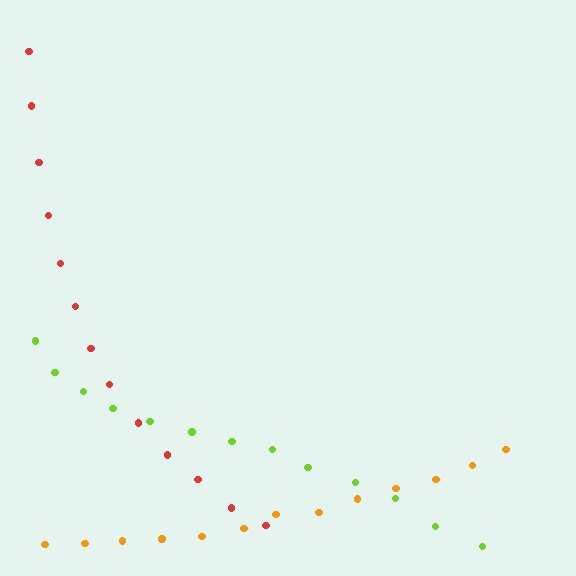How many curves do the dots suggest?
There are 3 distinct paths.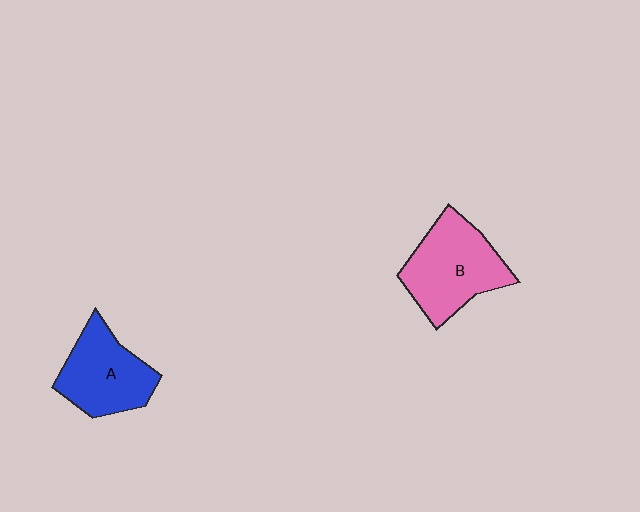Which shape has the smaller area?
Shape A (blue).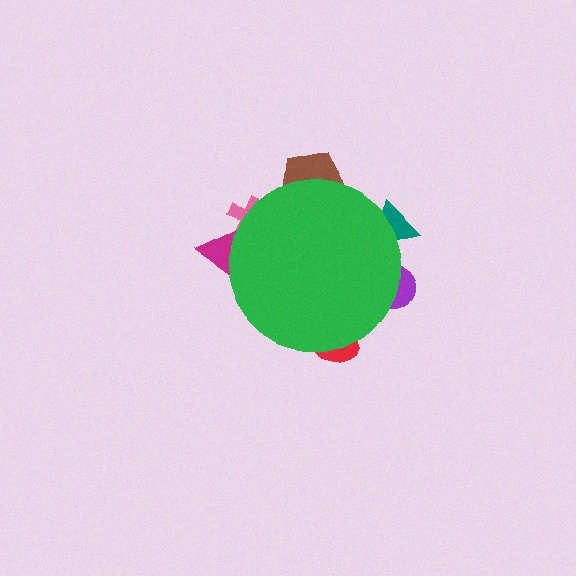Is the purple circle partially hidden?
Yes, the purple circle is partially hidden behind the green circle.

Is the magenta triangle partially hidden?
Yes, the magenta triangle is partially hidden behind the green circle.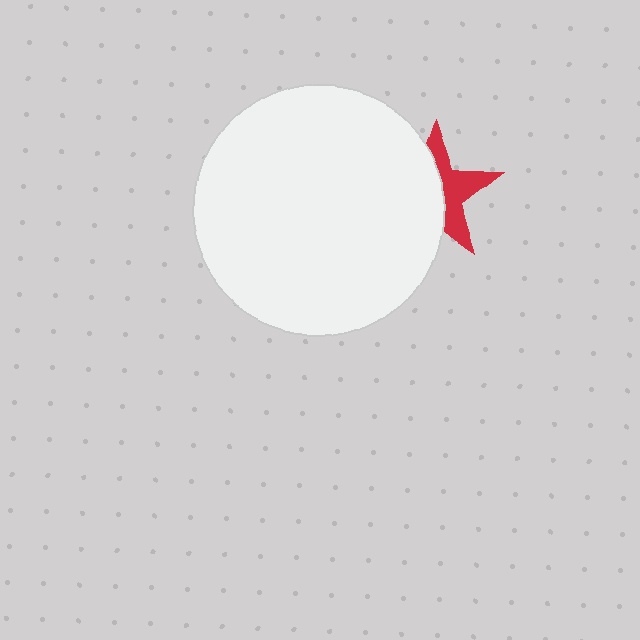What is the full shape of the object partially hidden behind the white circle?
The partially hidden object is a red star.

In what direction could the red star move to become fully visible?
The red star could move right. That would shift it out from behind the white circle entirely.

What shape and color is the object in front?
The object in front is a white circle.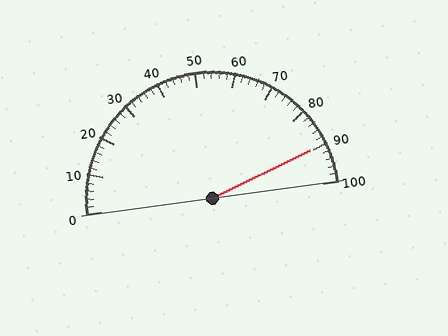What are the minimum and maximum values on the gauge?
The gauge ranges from 0 to 100.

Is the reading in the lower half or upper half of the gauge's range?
The reading is in the upper half of the range (0 to 100).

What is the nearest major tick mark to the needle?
The nearest major tick mark is 90.